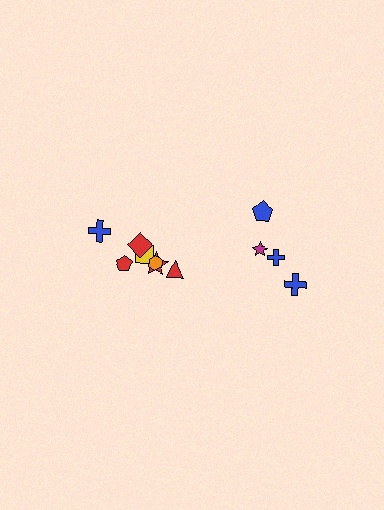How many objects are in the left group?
There are 7 objects.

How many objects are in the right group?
There are 4 objects.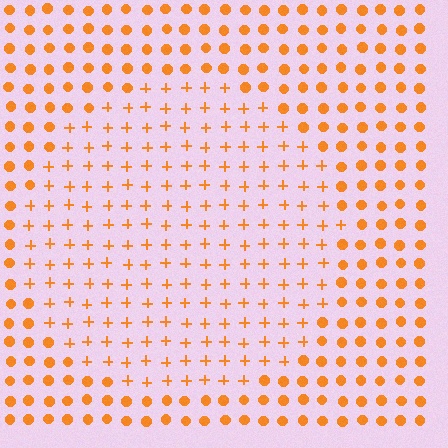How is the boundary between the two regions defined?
The boundary is defined by a change in element shape: plus signs inside vs. circles outside. All elements share the same color and spacing.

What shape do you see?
I see a circle.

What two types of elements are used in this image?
The image uses plus signs inside the circle region and circles outside it.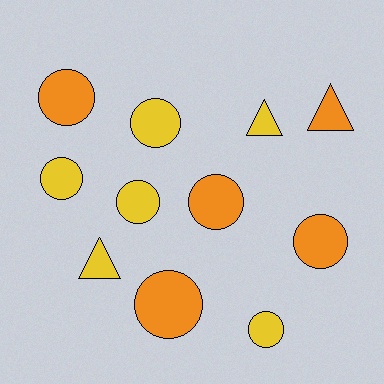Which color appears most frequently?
Yellow, with 6 objects.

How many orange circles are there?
There are 4 orange circles.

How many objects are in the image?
There are 11 objects.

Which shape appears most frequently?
Circle, with 8 objects.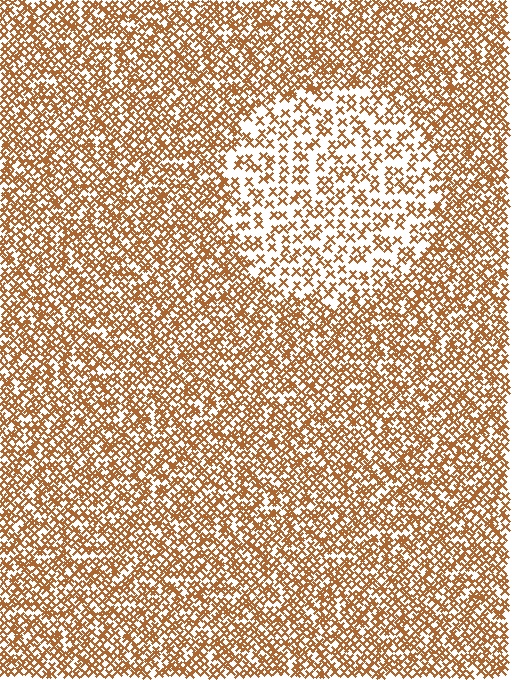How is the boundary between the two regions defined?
The boundary is defined by a change in element density (approximately 2.1x ratio). All elements are the same color, size, and shape.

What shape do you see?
I see a circle.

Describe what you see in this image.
The image contains small brown elements arranged at two different densities. A circle-shaped region is visible where the elements are less densely packed than the surrounding area.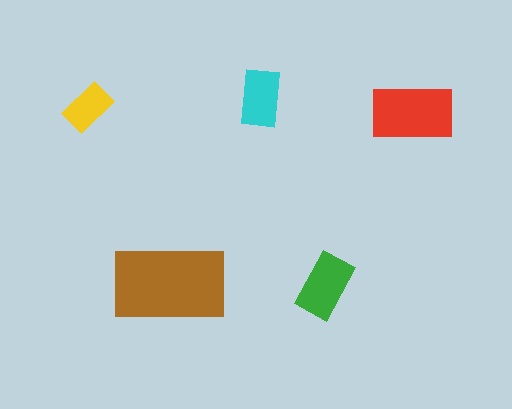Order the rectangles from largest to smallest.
the brown one, the red one, the green one, the cyan one, the yellow one.